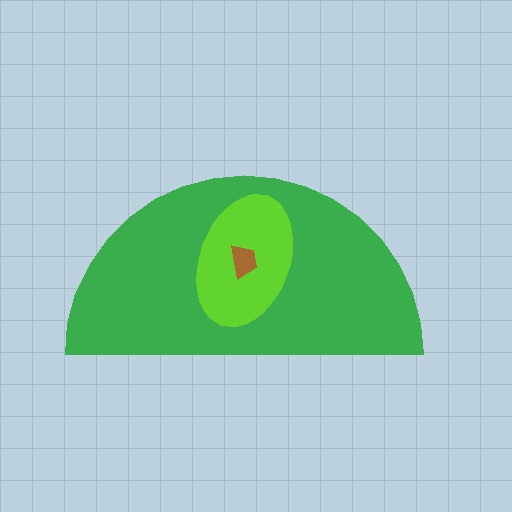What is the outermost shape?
The green semicircle.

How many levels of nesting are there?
3.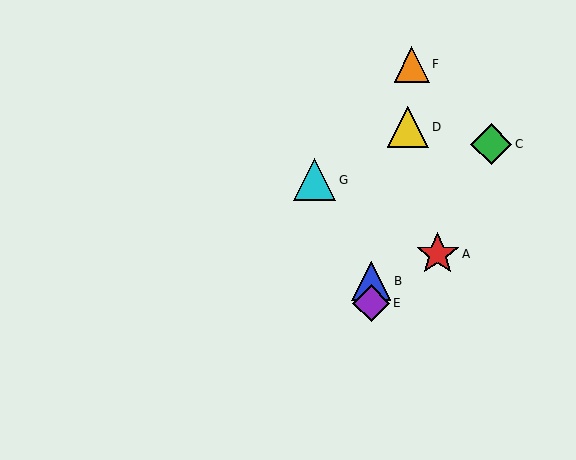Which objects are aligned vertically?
Objects B, E are aligned vertically.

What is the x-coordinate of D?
Object D is at x≈408.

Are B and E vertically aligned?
Yes, both are at x≈371.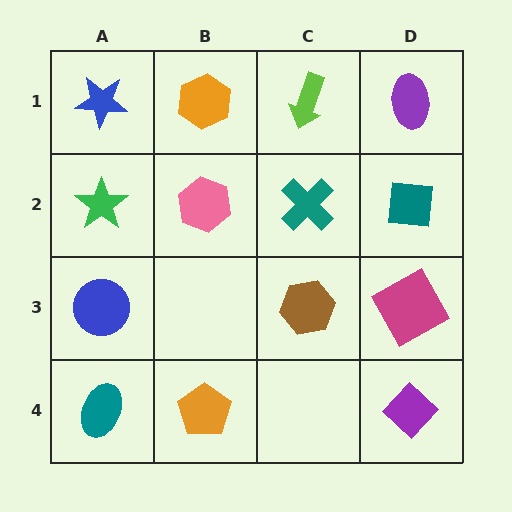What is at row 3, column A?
A blue circle.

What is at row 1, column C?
A lime arrow.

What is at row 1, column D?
A purple ellipse.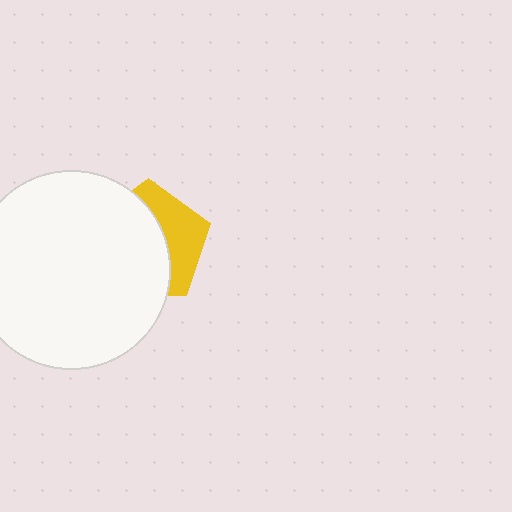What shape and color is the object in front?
The object in front is a white circle.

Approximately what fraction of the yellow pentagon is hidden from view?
Roughly 63% of the yellow pentagon is hidden behind the white circle.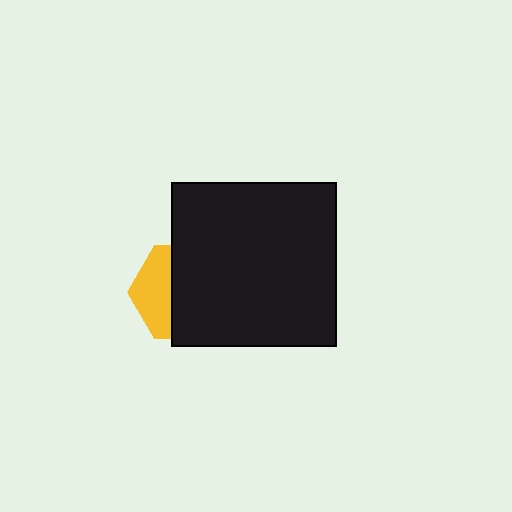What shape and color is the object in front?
The object in front is a black square.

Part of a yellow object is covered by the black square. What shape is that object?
It is a hexagon.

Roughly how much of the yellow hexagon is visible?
A small part of it is visible (roughly 38%).